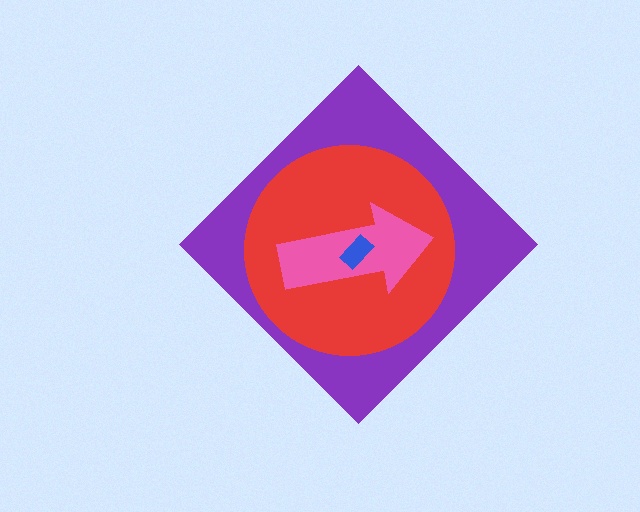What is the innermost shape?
The blue rectangle.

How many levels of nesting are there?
4.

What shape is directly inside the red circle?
The pink arrow.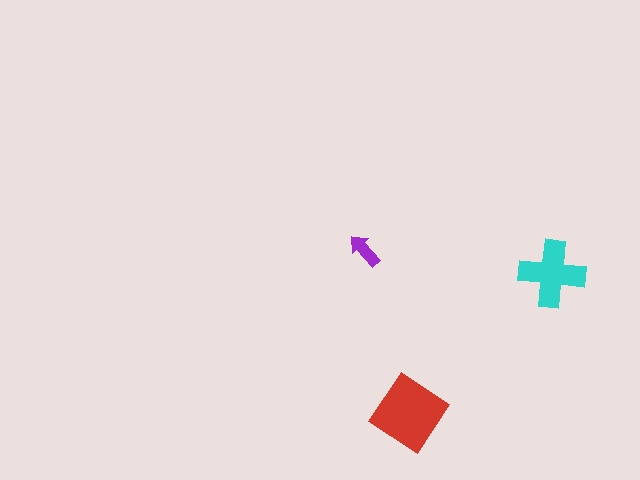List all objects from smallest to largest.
The purple arrow, the cyan cross, the red diamond.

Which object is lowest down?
The red diamond is bottommost.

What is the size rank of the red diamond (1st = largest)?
1st.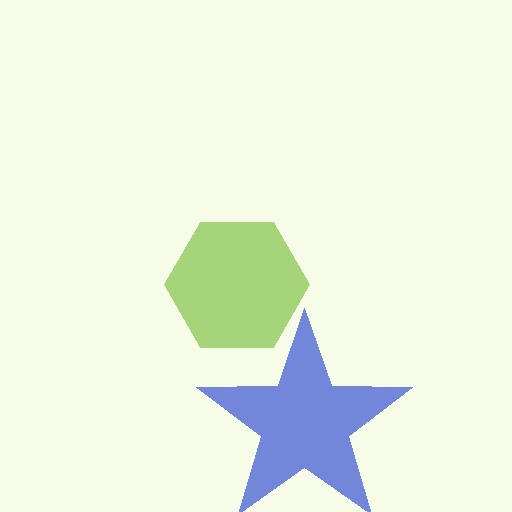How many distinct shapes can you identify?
There are 2 distinct shapes: a blue star, a lime hexagon.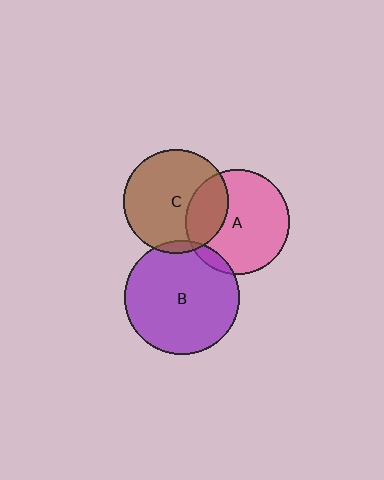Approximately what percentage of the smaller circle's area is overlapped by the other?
Approximately 25%.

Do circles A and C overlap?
Yes.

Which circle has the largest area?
Circle B (purple).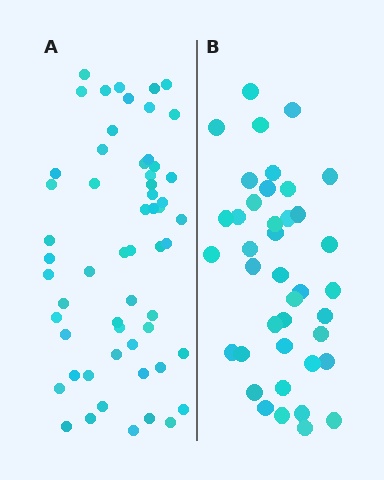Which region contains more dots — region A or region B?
Region A (the left region) has more dots.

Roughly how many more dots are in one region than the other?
Region A has approximately 15 more dots than region B.